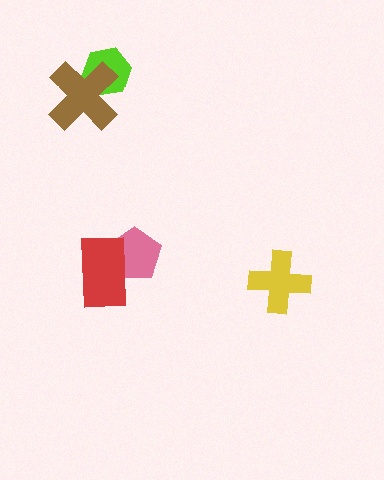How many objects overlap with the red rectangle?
1 object overlaps with the red rectangle.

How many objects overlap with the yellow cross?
0 objects overlap with the yellow cross.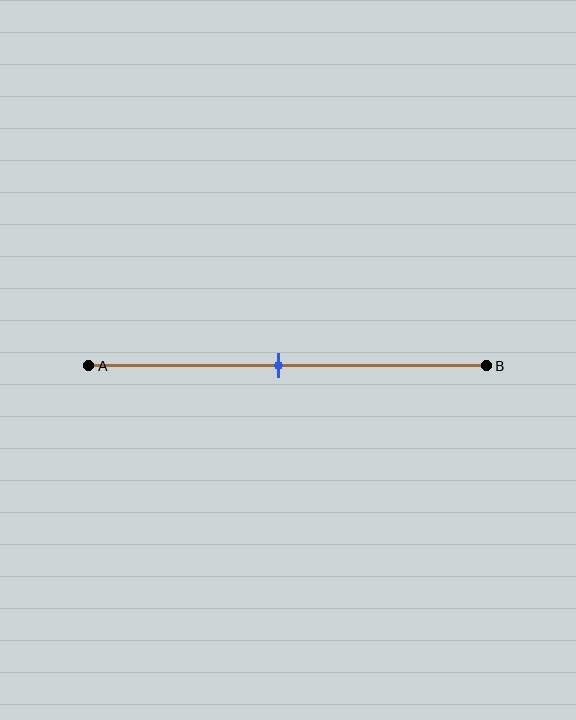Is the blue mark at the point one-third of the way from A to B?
No, the mark is at about 50% from A, not at the 33% one-third point.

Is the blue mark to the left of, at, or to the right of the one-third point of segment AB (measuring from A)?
The blue mark is to the right of the one-third point of segment AB.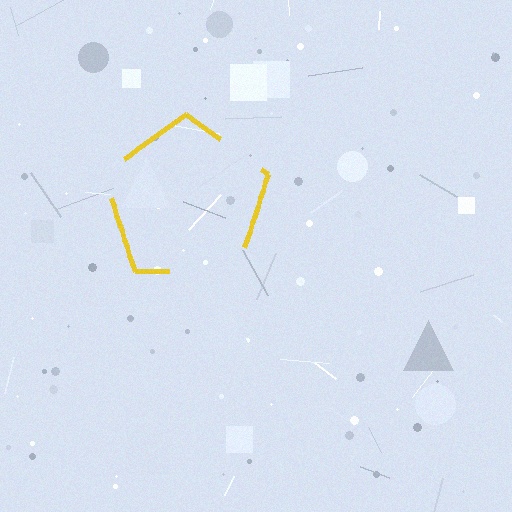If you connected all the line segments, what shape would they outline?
They would outline a pentagon.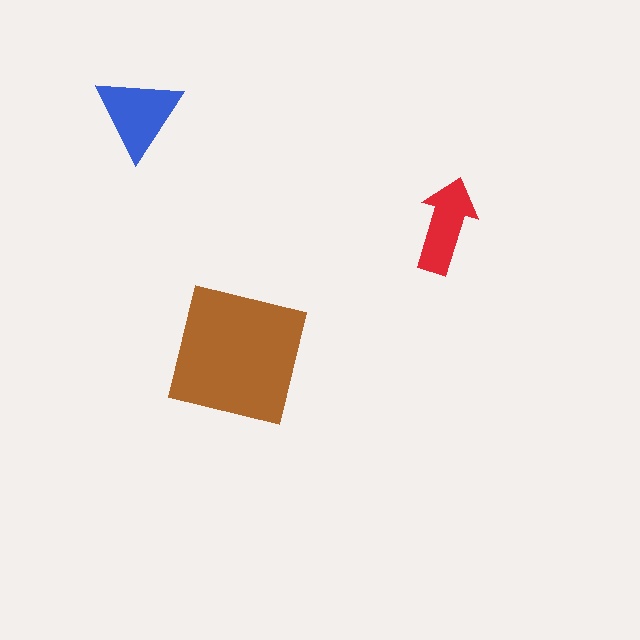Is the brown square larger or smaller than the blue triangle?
Larger.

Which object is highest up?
The blue triangle is topmost.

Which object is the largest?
The brown square.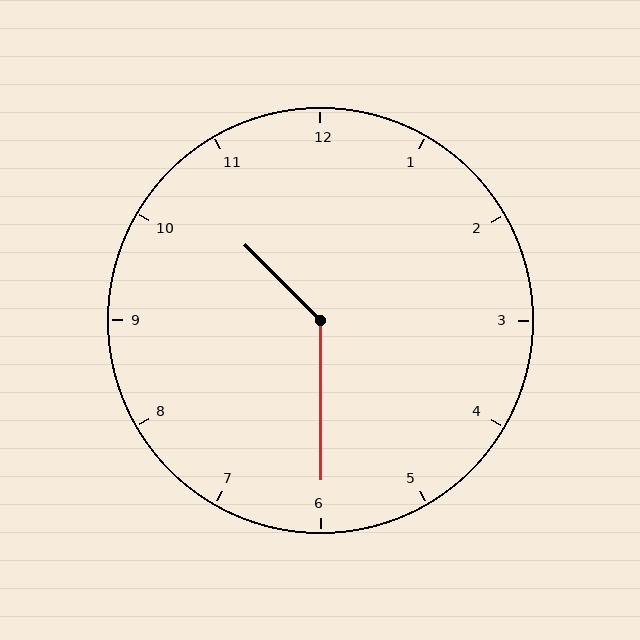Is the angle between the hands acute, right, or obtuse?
It is obtuse.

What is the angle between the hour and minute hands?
Approximately 135 degrees.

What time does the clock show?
10:30.